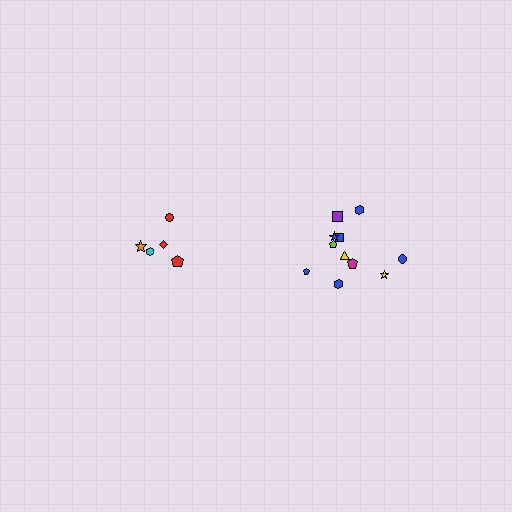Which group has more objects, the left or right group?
The right group.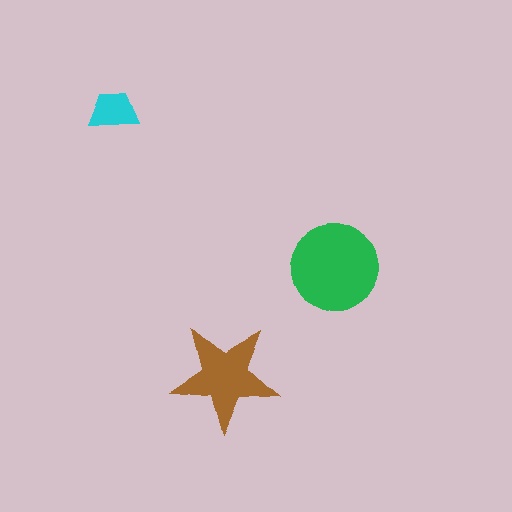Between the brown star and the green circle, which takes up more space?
The green circle.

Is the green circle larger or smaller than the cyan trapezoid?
Larger.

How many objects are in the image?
There are 3 objects in the image.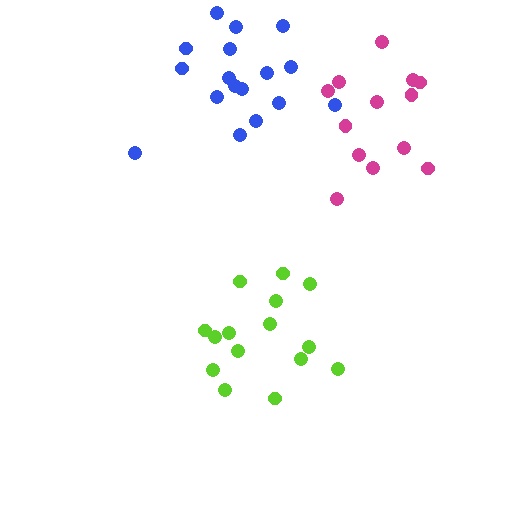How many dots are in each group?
Group 1: 17 dots, Group 2: 13 dots, Group 3: 15 dots (45 total).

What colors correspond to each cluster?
The clusters are colored: blue, magenta, lime.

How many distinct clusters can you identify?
There are 3 distinct clusters.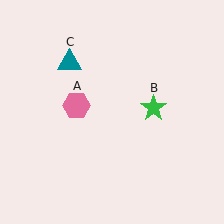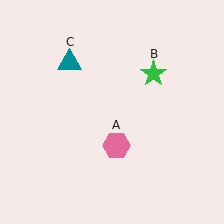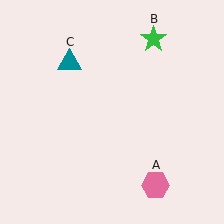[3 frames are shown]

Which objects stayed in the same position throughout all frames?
Teal triangle (object C) remained stationary.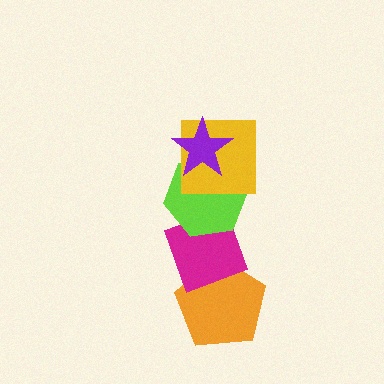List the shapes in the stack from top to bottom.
From top to bottom: the purple star, the yellow square, the lime hexagon, the magenta diamond, the orange pentagon.